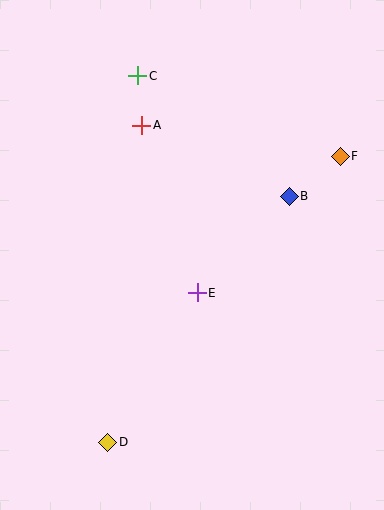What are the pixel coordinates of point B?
Point B is at (289, 196).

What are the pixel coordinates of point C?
Point C is at (138, 76).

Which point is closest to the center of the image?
Point E at (197, 293) is closest to the center.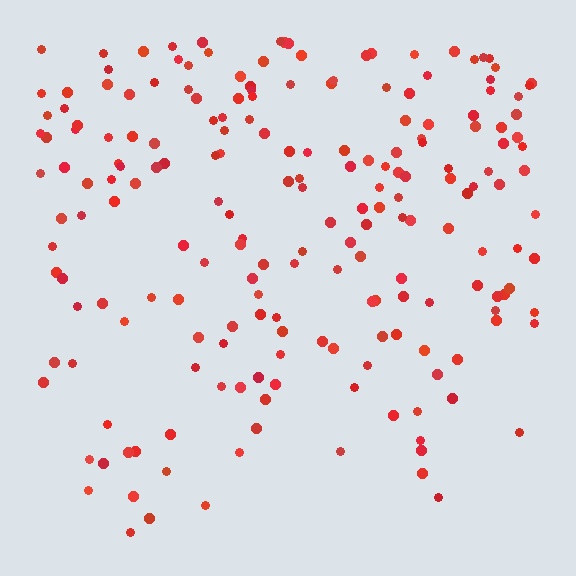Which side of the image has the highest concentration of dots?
The top.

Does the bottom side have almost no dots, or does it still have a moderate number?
Still a moderate number, just noticeably fewer than the top.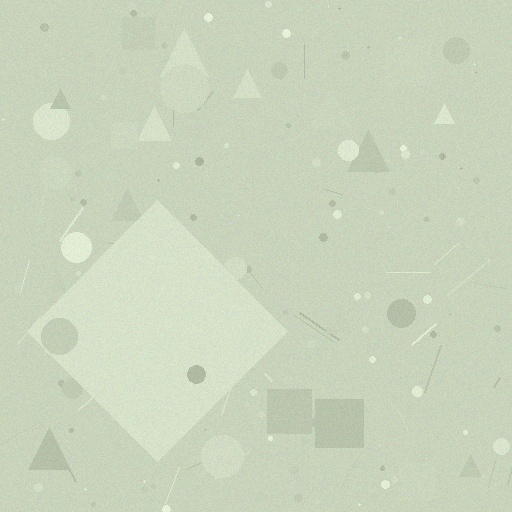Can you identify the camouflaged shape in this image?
The camouflaged shape is a diamond.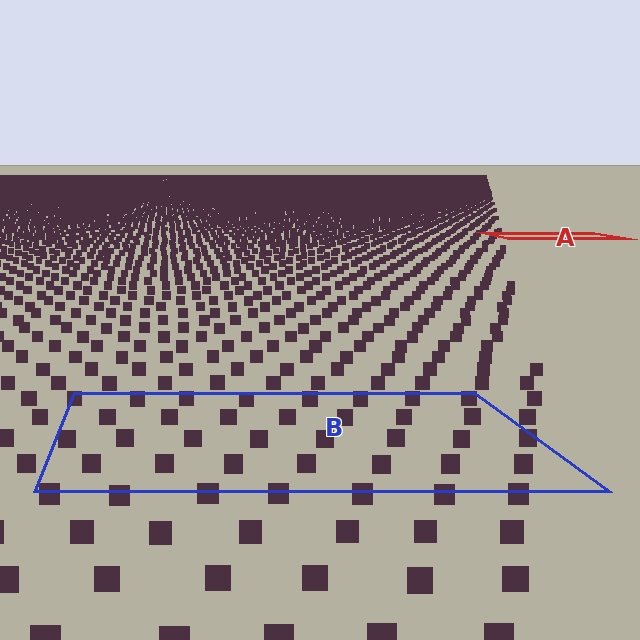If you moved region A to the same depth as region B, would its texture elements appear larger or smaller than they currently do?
They would appear larger. At a closer depth, the same texture elements are projected at a bigger on-screen size.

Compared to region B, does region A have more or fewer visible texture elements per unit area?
Region A has more texture elements per unit area — they are packed more densely because it is farther away.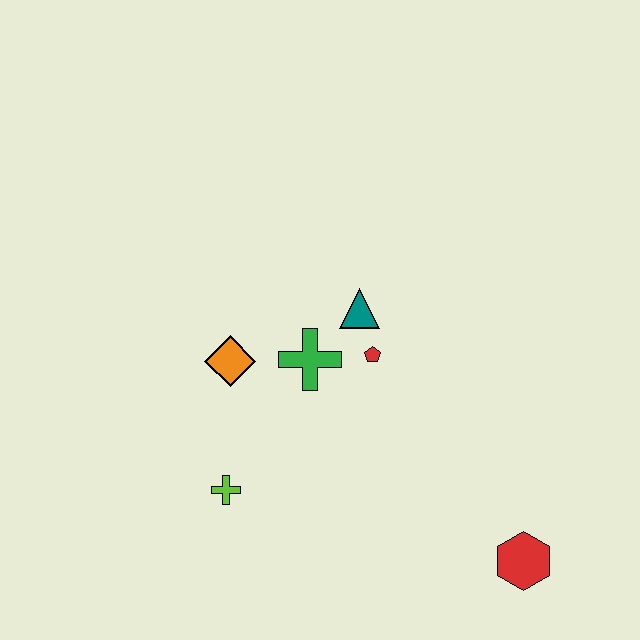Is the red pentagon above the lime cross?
Yes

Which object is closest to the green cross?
The red pentagon is closest to the green cross.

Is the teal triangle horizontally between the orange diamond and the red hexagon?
Yes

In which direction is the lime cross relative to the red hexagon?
The lime cross is to the left of the red hexagon.